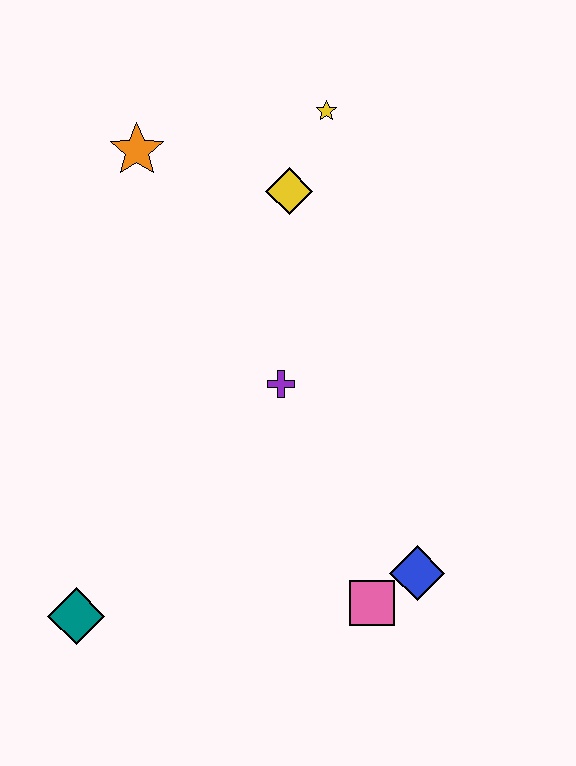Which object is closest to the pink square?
The blue diamond is closest to the pink square.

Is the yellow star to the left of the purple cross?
No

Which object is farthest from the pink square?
The orange star is farthest from the pink square.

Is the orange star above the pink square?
Yes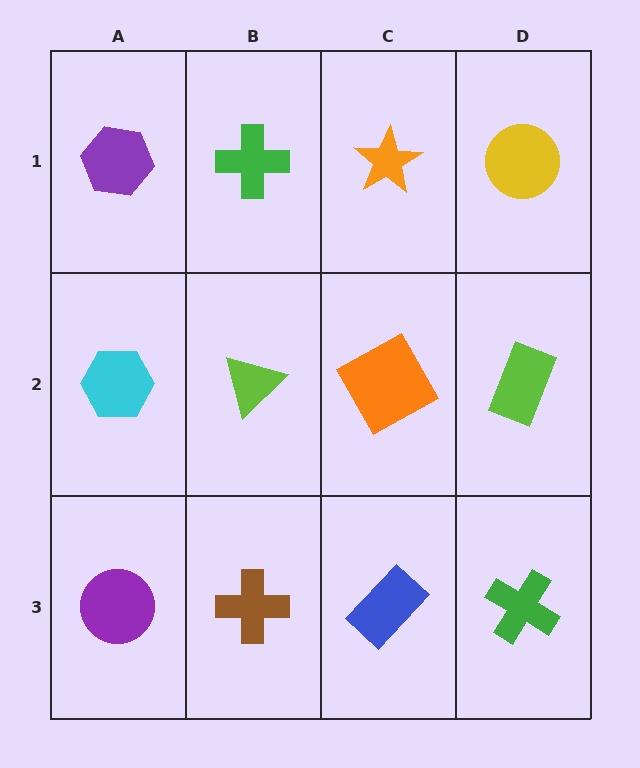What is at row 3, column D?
A green cross.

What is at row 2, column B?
A lime triangle.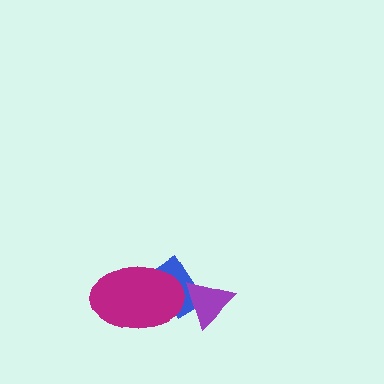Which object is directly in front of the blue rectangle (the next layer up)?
The magenta ellipse is directly in front of the blue rectangle.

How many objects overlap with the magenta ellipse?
1 object overlaps with the magenta ellipse.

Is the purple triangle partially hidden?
No, no other shape covers it.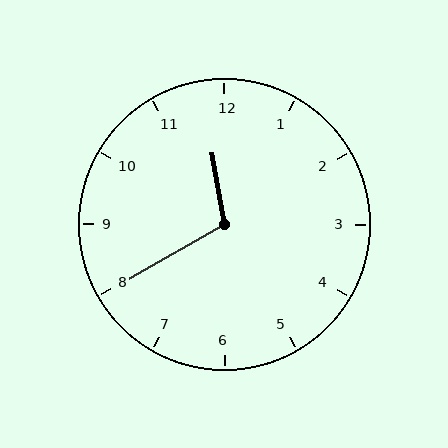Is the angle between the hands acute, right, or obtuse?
It is obtuse.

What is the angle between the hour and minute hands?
Approximately 110 degrees.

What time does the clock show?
11:40.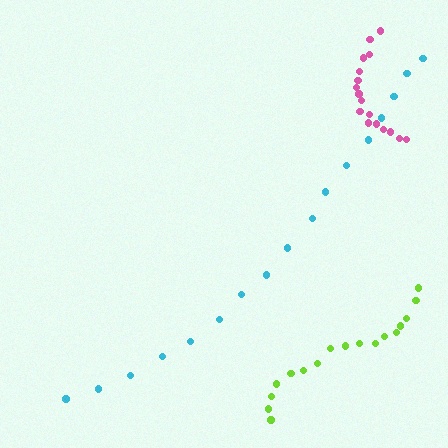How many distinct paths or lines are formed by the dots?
There are 3 distinct paths.